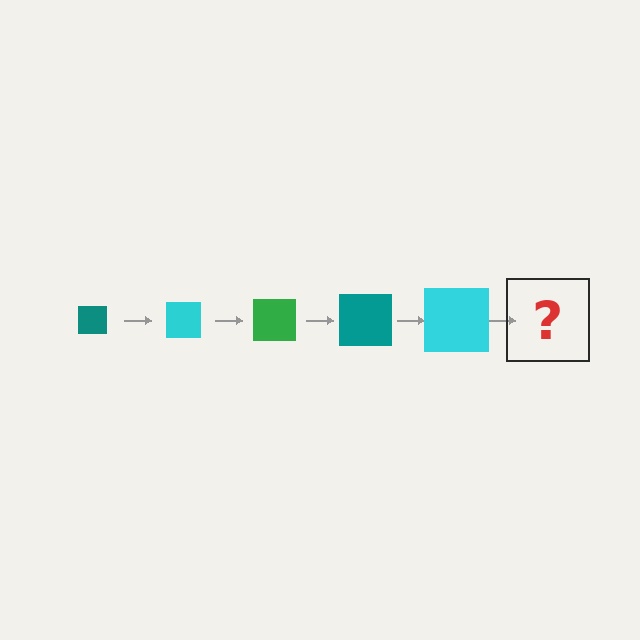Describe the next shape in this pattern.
It should be a green square, larger than the previous one.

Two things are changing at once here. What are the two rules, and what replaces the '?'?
The two rules are that the square grows larger each step and the color cycles through teal, cyan, and green. The '?' should be a green square, larger than the previous one.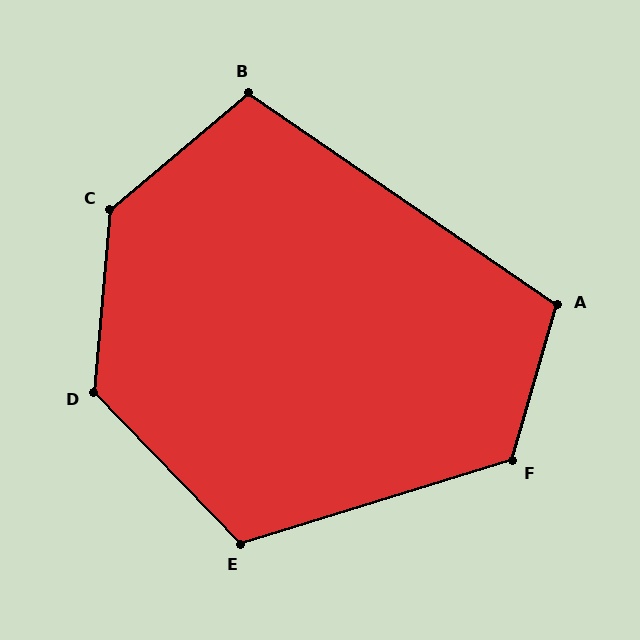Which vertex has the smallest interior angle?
B, at approximately 106 degrees.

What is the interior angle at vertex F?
Approximately 123 degrees (obtuse).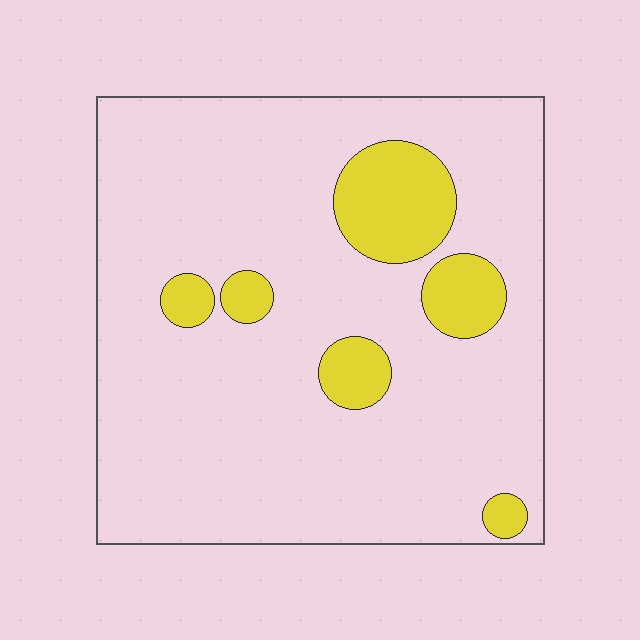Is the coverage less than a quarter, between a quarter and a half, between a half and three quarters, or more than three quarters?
Less than a quarter.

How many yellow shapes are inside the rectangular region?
6.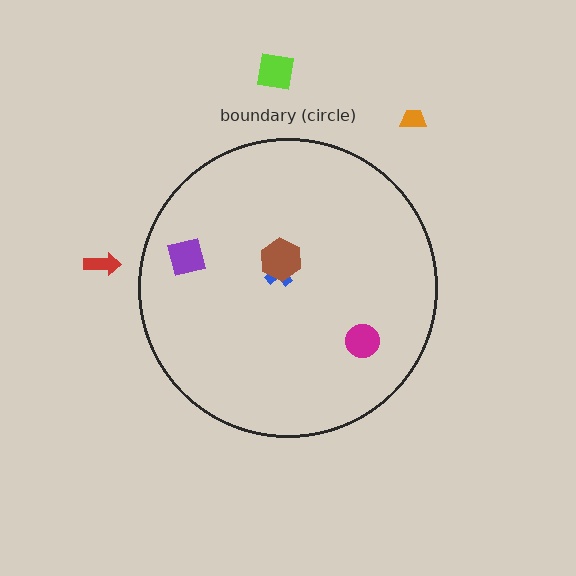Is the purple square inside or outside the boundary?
Inside.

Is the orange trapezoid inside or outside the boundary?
Outside.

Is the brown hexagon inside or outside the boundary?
Inside.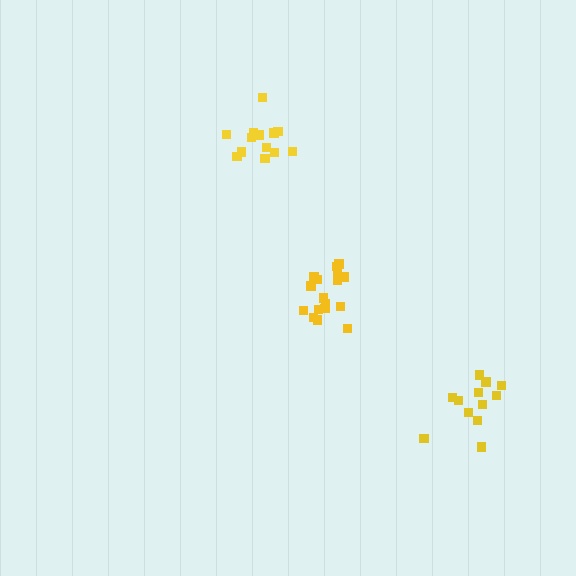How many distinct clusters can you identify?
There are 3 distinct clusters.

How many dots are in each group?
Group 1: 12 dots, Group 2: 14 dots, Group 3: 17 dots (43 total).